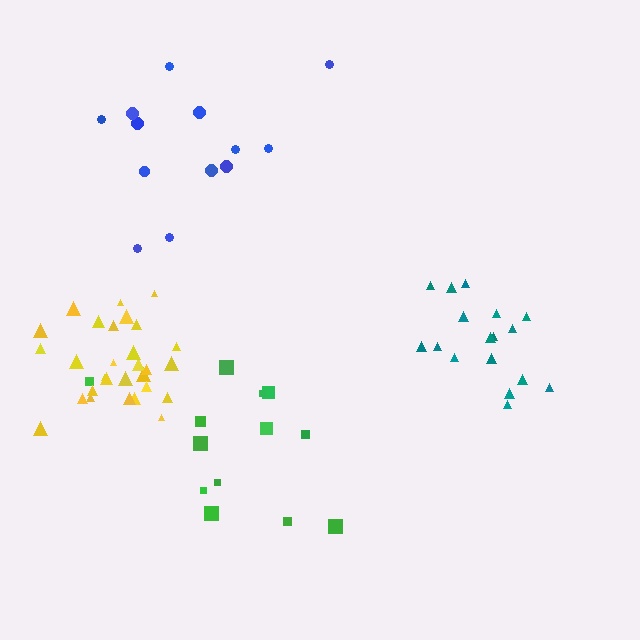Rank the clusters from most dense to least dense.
yellow, teal, green, blue.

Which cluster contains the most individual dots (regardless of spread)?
Yellow (29).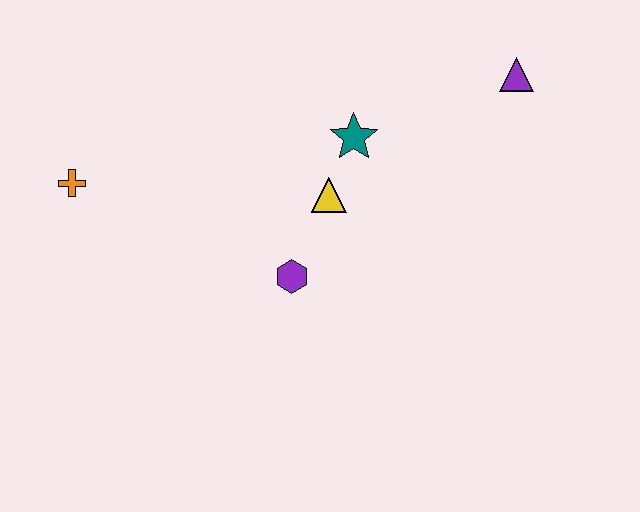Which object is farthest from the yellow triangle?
The orange cross is farthest from the yellow triangle.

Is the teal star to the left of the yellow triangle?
No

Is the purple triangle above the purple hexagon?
Yes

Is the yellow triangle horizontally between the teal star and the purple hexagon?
Yes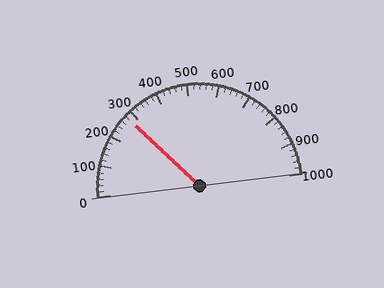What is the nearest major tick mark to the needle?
The nearest major tick mark is 300.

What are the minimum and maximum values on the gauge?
The gauge ranges from 0 to 1000.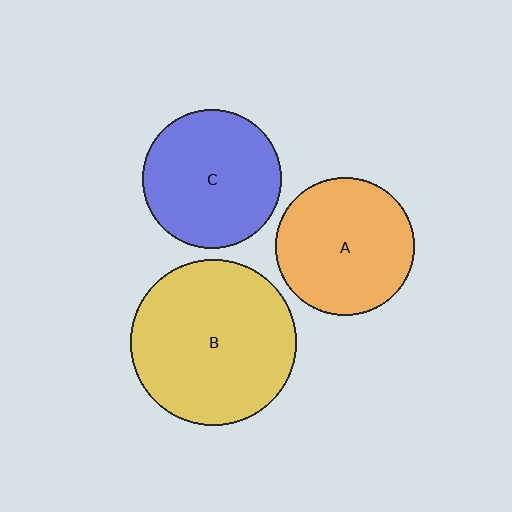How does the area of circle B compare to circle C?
Approximately 1.4 times.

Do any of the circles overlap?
No, none of the circles overlap.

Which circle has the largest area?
Circle B (yellow).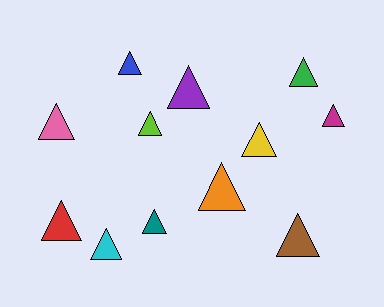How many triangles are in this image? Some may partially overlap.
There are 12 triangles.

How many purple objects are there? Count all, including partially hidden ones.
There is 1 purple object.